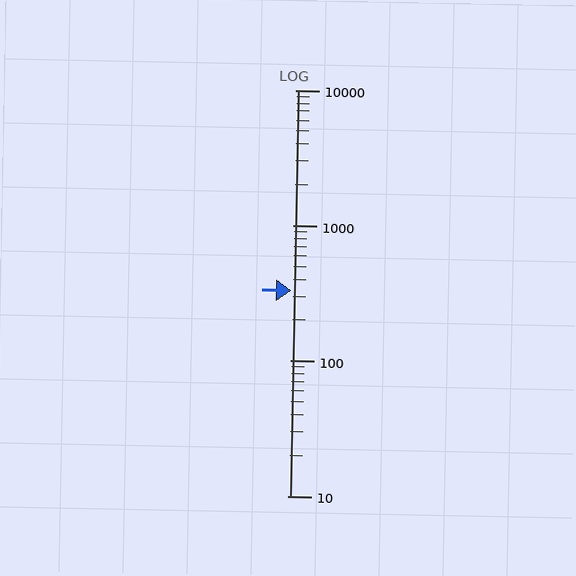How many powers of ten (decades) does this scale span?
The scale spans 3 decades, from 10 to 10000.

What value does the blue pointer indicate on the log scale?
The pointer indicates approximately 330.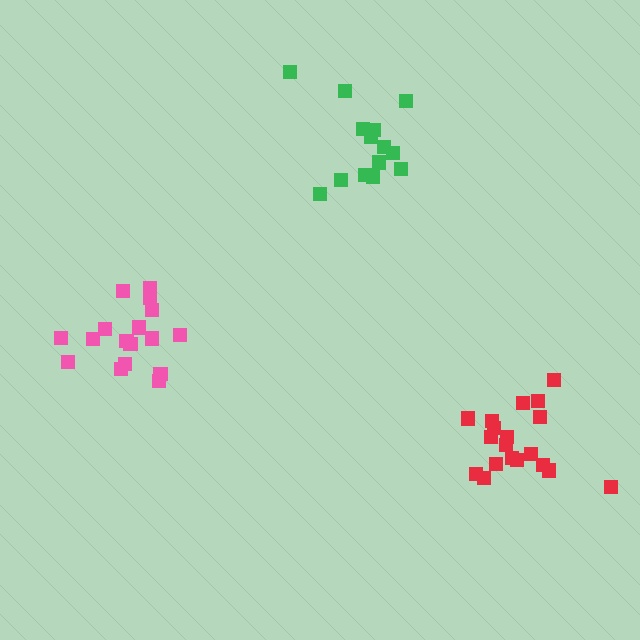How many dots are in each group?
Group 1: 14 dots, Group 2: 19 dots, Group 3: 17 dots (50 total).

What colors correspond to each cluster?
The clusters are colored: green, red, pink.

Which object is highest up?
The green cluster is topmost.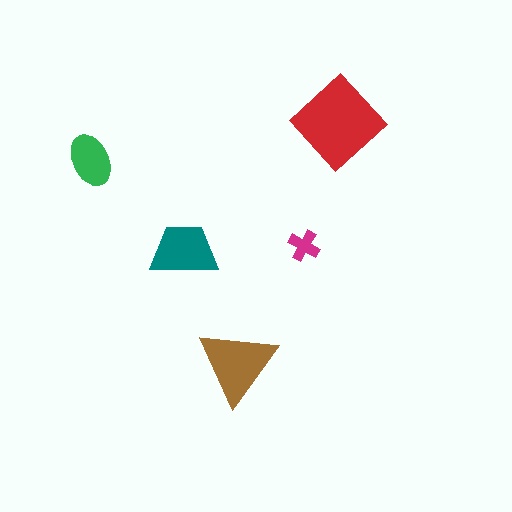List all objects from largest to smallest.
The red diamond, the brown triangle, the teal trapezoid, the green ellipse, the magenta cross.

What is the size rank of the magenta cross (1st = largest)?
5th.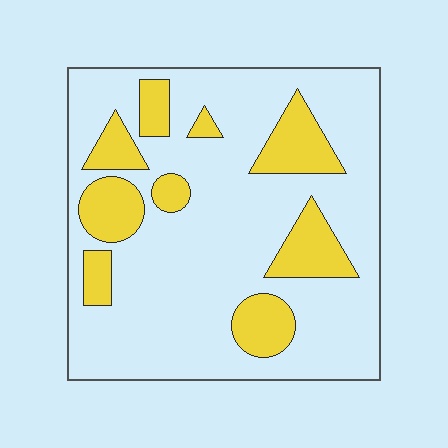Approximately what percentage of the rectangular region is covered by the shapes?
Approximately 25%.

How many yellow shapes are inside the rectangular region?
9.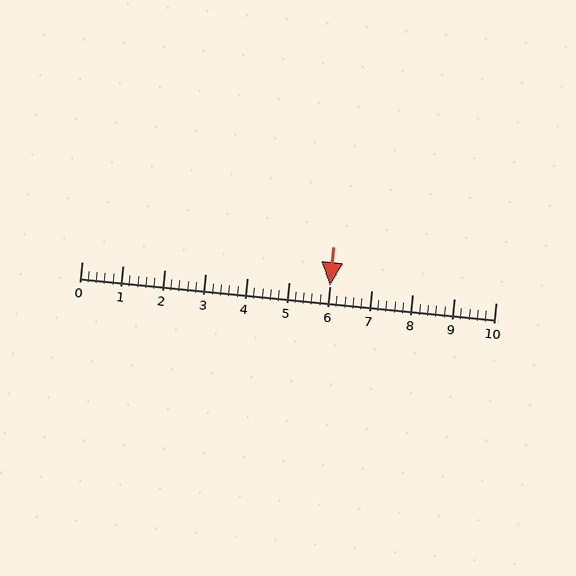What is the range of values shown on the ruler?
The ruler shows values from 0 to 10.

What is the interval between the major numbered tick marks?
The major tick marks are spaced 1 units apart.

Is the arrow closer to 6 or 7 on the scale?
The arrow is closer to 6.